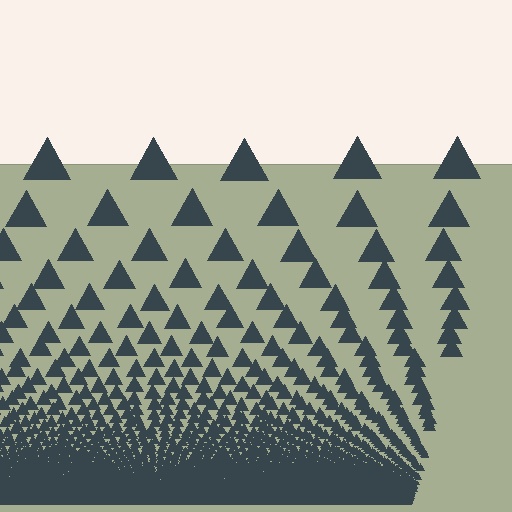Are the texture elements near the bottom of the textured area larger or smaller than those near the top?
Smaller. The gradient is inverted — elements near the bottom are smaller and denser.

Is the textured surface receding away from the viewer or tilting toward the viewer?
The surface appears to tilt toward the viewer. Texture elements get larger and sparser toward the top.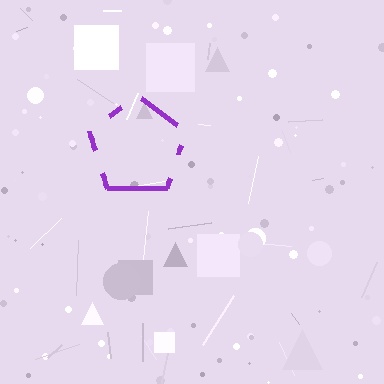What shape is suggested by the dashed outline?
The dashed outline suggests a pentagon.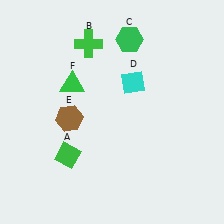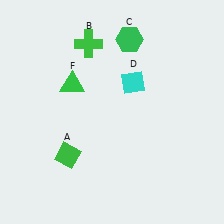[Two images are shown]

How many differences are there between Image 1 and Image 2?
There is 1 difference between the two images.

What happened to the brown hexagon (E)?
The brown hexagon (E) was removed in Image 2. It was in the bottom-left area of Image 1.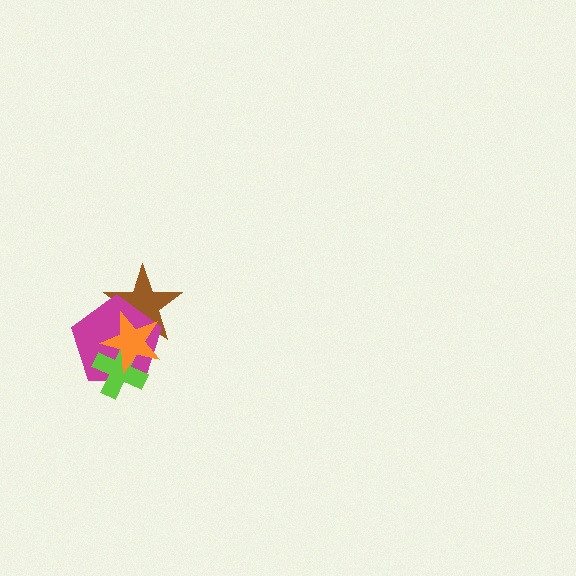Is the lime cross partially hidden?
Yes, it is partially covered by another shape.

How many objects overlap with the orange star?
3 objects overlap with the orange star.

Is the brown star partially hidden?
Yes, it is partially covered by another shape.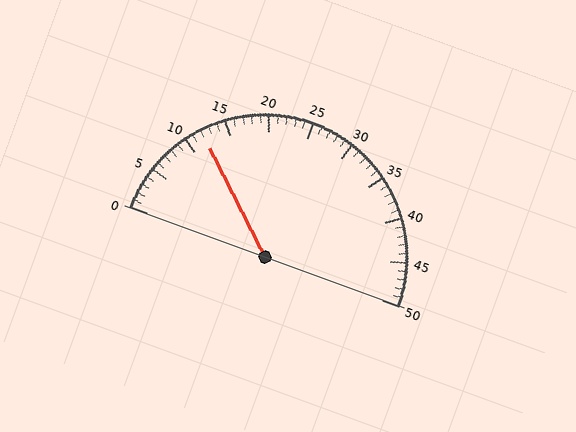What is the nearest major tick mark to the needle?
The nearest major tick mark is 10.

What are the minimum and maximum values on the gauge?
The gauge ranges from 0 to 50.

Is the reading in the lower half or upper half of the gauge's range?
The reading is in the lower half of the range (0 to 50).